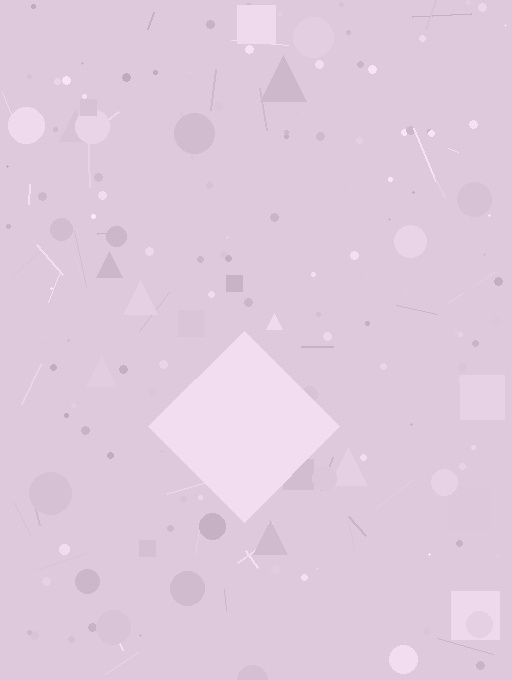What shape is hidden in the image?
A diamond is hidden in the image.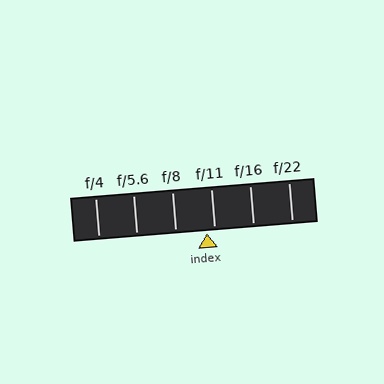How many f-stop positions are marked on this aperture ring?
There are 6 f-stop positions marked.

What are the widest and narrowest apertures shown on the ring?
The widest aperture shown is f/4 and the narrowest is f/22.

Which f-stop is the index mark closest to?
The index mark is closest to f/11.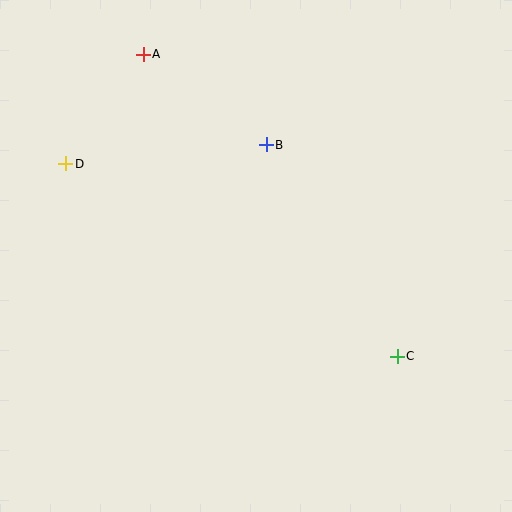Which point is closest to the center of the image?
Point B at (266, 145) is closest to the center.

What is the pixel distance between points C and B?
The distance between C and B is 249 pixels.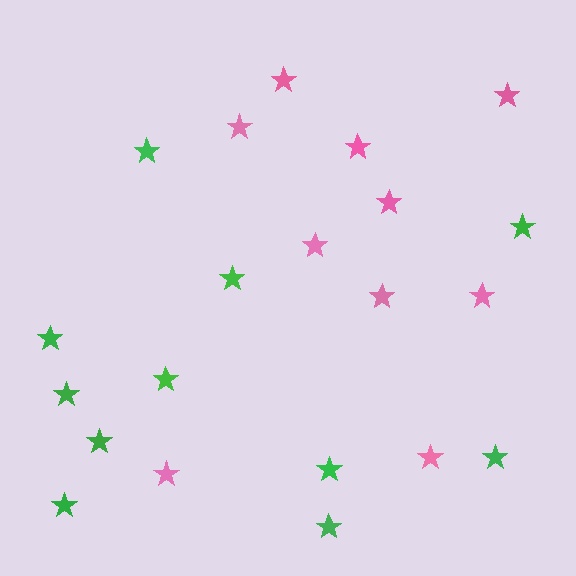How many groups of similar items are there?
There are 2 groups: one group of green stars (11) and one group of pink stars (10).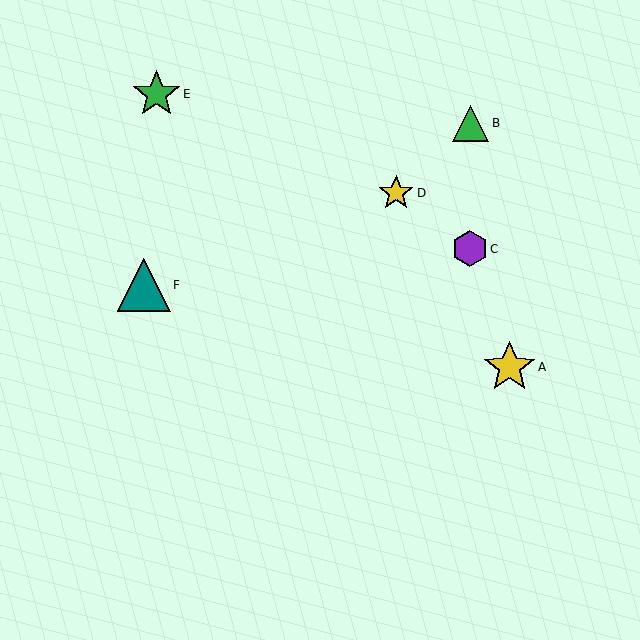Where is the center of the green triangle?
The center of the green triangle is at (471, 123).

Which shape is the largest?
The teal triangle (labeled F) is the largest.